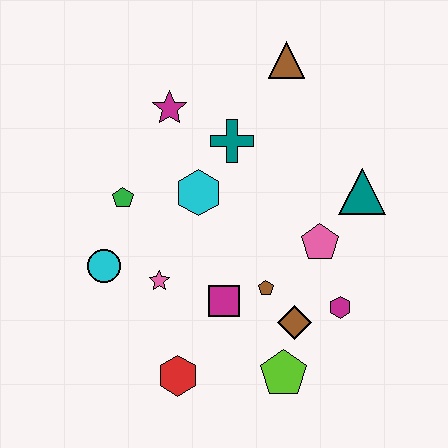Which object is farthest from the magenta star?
The lime pentagon is farthest from the magenta star.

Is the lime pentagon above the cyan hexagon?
No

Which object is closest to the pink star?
The cyan circle is closest to the pink star.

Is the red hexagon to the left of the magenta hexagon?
Yes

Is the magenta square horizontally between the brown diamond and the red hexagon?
Yes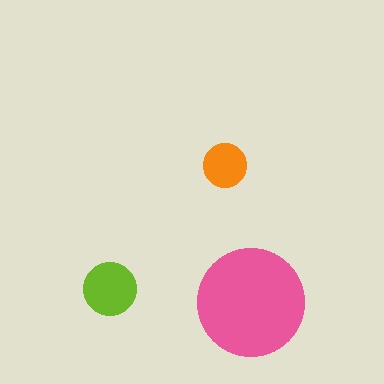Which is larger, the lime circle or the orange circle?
The lime one.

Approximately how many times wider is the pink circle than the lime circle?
About 2 times wider.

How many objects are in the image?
There are 3 objects in the image.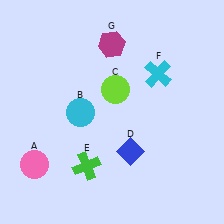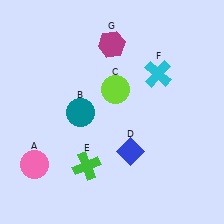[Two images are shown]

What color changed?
The circle (B) changed from cyan in Image 1 to teal in Image 2.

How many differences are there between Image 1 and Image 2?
There is 1 difference between the two images.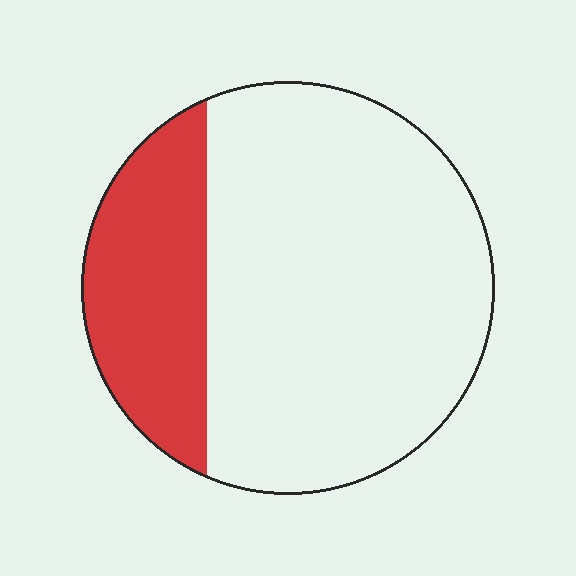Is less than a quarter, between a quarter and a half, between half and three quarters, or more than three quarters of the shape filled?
Between a quarter and a half.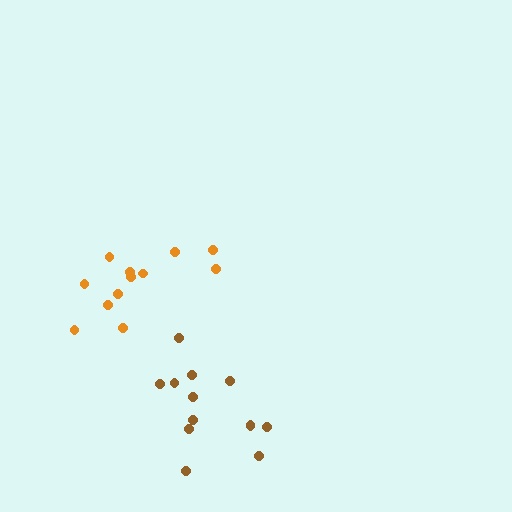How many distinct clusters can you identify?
There are 2 distinct clusters.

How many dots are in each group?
Group 1: 13 dots, Group 2: 12 dots (25 total).